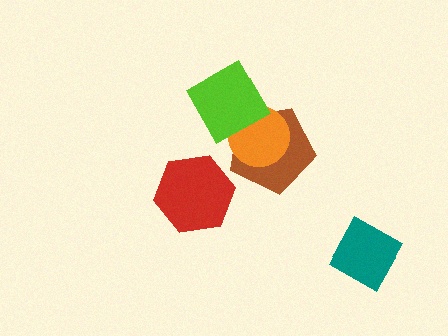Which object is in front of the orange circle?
The lime diamond is in front of the orange circle.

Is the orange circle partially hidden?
Yes, it is partially covered by another shape.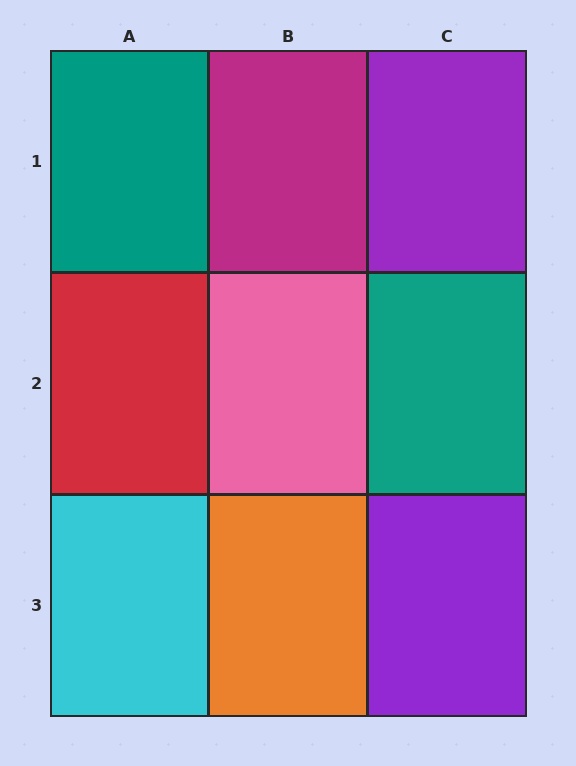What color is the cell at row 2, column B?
Pink.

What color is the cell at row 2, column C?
Teal.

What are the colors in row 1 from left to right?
Teal, magenta, purple.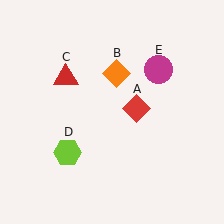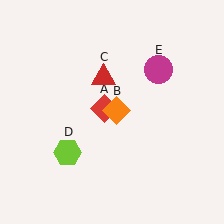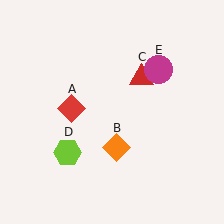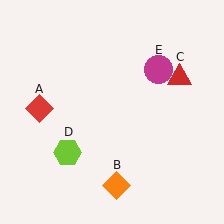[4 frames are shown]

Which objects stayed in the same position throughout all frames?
Lime hexagon (object D) and magenta circle (object E) remained stationary.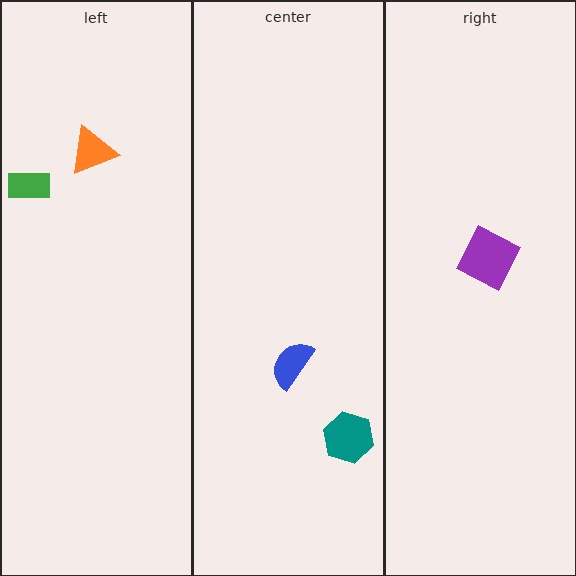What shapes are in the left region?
The orange triangle, the green rectangle.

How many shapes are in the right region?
1.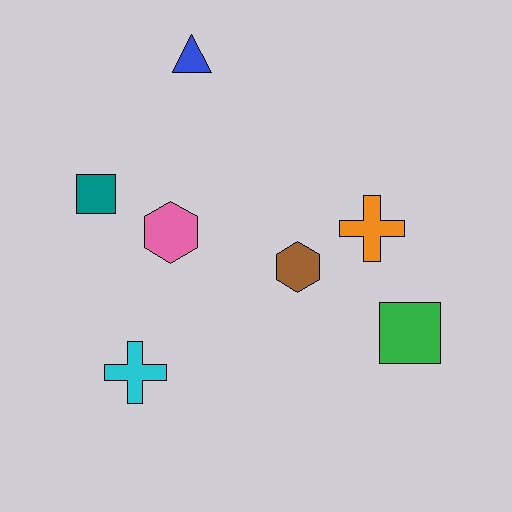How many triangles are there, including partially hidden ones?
There is 1 triangle.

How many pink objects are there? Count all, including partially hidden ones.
There is 1 pink object.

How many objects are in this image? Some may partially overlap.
There are 7 objects.